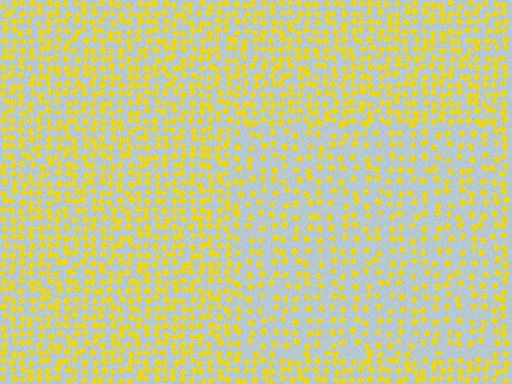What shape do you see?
I see a rectangle.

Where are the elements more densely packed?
The elements are more densely packed outside the rectangle boundary.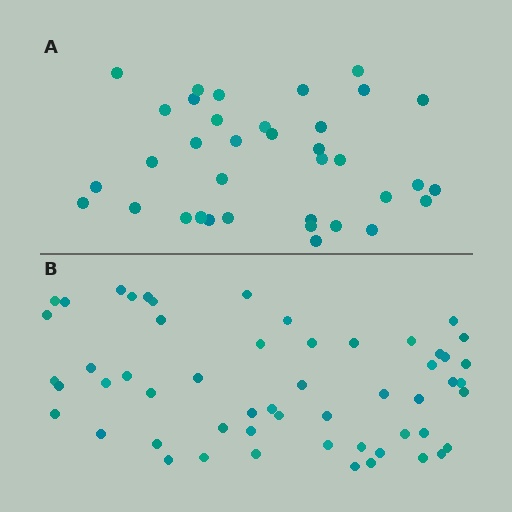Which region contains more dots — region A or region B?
Region B (the bottom region) has more dots.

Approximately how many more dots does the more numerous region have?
Region B has approximately 20 more dots than region A.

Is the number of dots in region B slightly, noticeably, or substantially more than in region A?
Region B has substantially more. The ratio is roughly 1.5 to 1.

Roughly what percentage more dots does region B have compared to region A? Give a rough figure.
About 55% more.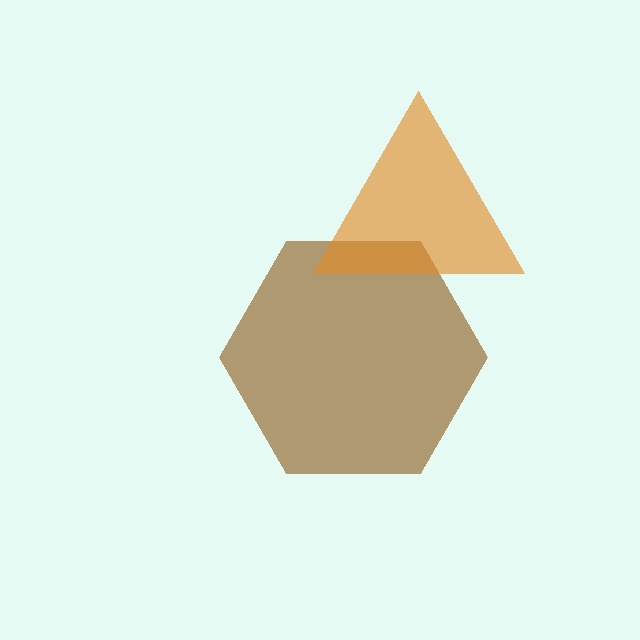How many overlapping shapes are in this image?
There are 2 overlapping shapes in the image.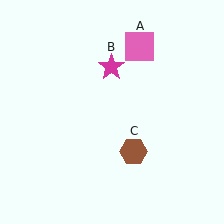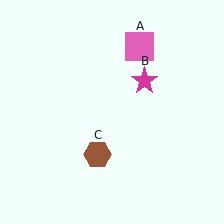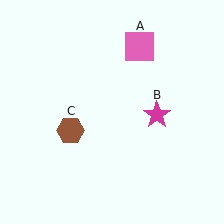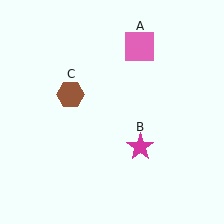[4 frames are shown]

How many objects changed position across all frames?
2 objects changed position: magenta star (object B), brown hexagon (object C).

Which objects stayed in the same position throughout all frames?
Pink square (object A) remained stationary.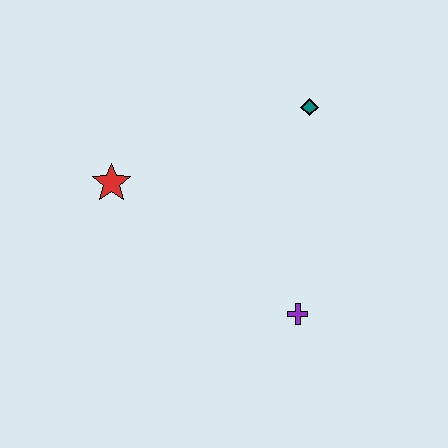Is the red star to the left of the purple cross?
Yes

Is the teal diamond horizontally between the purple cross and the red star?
No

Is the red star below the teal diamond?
Yes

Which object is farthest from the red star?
The purple cross is farthest from the red star.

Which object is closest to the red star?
The teal diamond is closest to the red star.